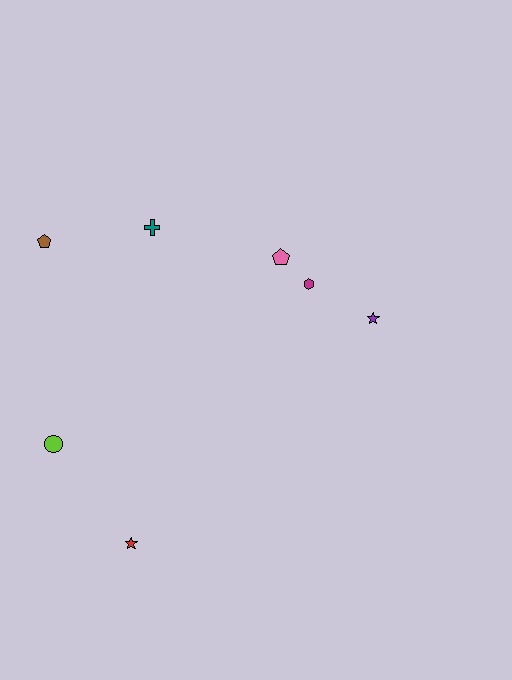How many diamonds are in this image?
There are no diamonds.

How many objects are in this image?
There are 7 objects.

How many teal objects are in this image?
There is 1 teal object.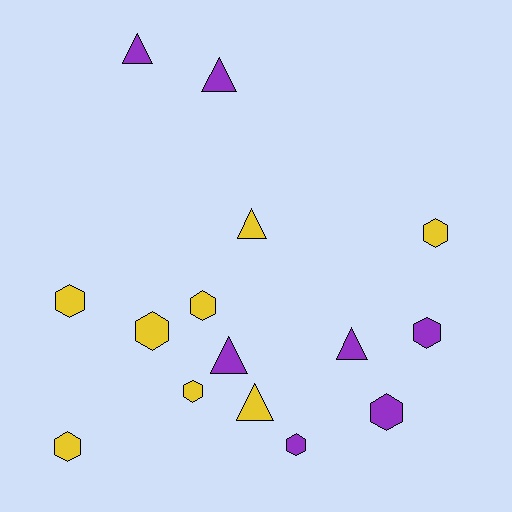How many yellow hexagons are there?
There are 6 yellow hexagons.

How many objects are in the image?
There are 15 objects.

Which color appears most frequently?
Yellow, with 8 objects.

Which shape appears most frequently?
Hexagon, with 9 objects.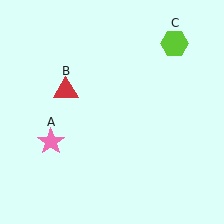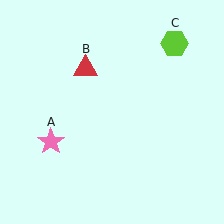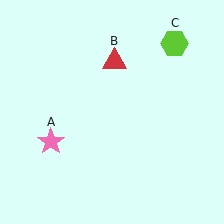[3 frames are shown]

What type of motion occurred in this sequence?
The red triangle (object B) rotated clockwise around the center of the scene.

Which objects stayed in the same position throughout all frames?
Pink star (object A) and lime hexagon (object C) remained stationary.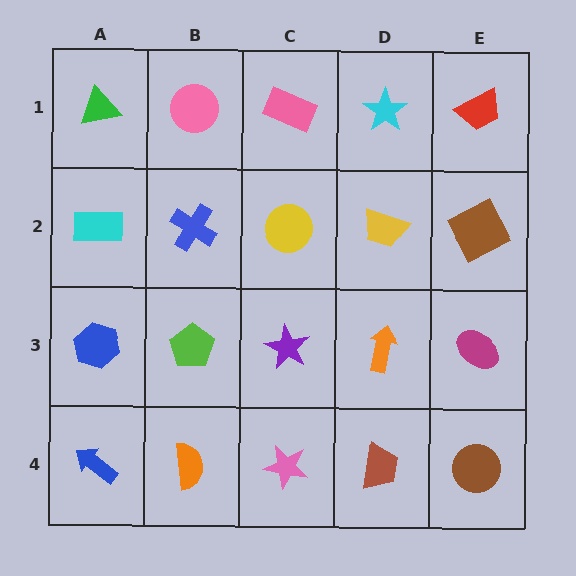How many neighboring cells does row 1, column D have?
3.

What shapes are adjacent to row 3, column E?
A brown square (row 2, column E), a brown circle (row 4, column E), an orange arrow (row 3, column D).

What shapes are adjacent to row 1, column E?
A brown square (row 2, column E), a cyan star (row 1, column D).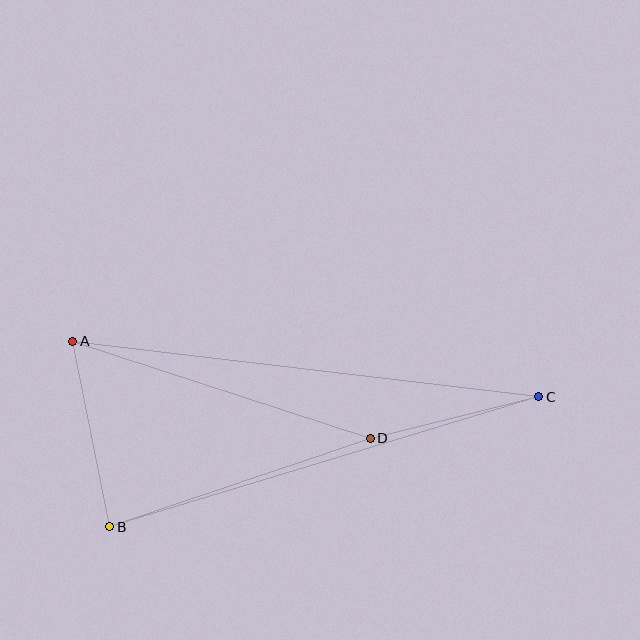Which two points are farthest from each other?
Points A and C are farthest from each other.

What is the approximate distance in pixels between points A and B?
The distance between A and B is approximately 189 pixels.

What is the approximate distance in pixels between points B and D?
The distance between B and D is approximately 275 pixels.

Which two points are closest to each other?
Points C and D are closest to each other.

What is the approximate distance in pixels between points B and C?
The distance between B and C is approximately 448 pixels.